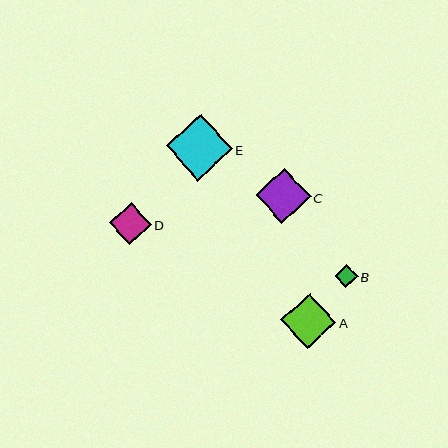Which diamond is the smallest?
Diamond B is the smallest with a size of approximately 23 pixels.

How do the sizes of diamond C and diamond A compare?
Diamond C and diamond A are approximately the same size.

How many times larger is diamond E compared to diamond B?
Diamond E is approximately 2.9 times the size of diamond B.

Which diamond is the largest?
Diamond E is the largest with a size of approximately 66 pixels.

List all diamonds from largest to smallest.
From largest to smallest: E, C, A, D, B.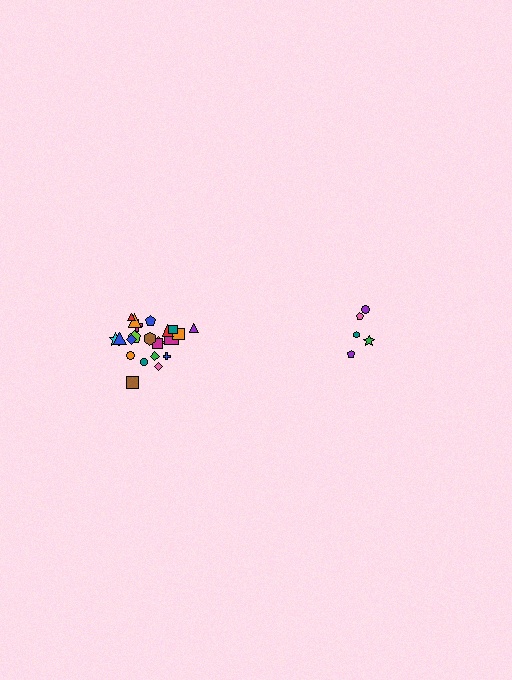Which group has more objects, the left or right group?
The left group.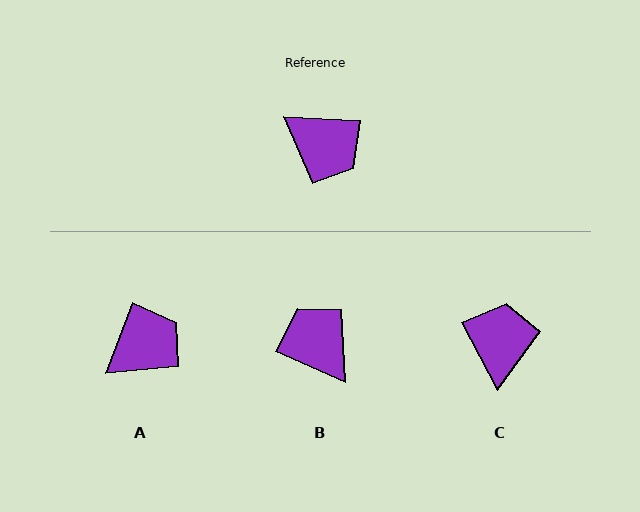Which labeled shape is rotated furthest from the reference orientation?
B, about 160 degrees away.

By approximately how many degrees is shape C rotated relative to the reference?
Approximately 121 degrees counter-clockwise.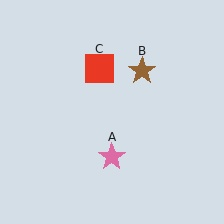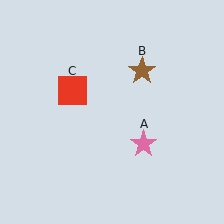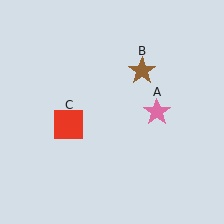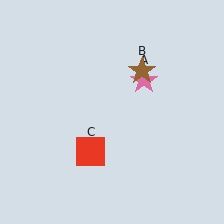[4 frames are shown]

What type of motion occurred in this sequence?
The pink star (object A), red square (object C) rotated counterclockwise around the center of the scene.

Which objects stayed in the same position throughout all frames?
Brown star (object B) remained stationary.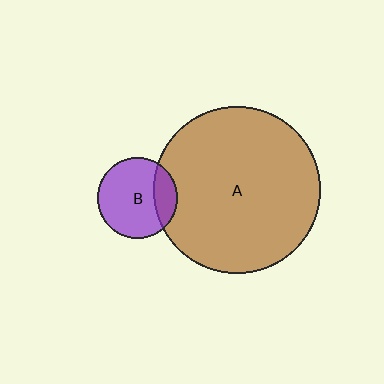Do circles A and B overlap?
Yes.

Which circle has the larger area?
Circle A (brown).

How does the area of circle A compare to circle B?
Approximately 4.3 times.